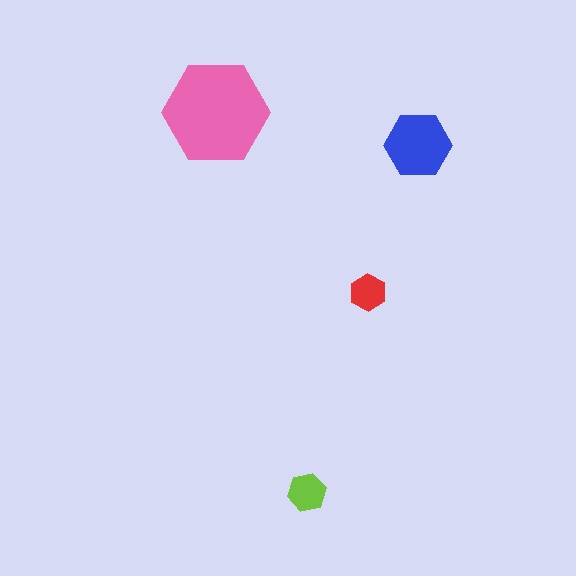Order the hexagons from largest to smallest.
the pink one, the blue one, the lime one, the red one.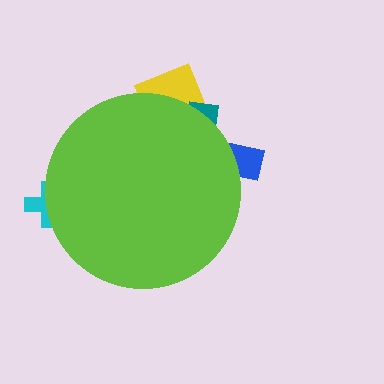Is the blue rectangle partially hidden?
Yes, the blue rectangle is partially hidden behind the lime circle.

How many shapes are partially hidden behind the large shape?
4 shapes are partially hidden.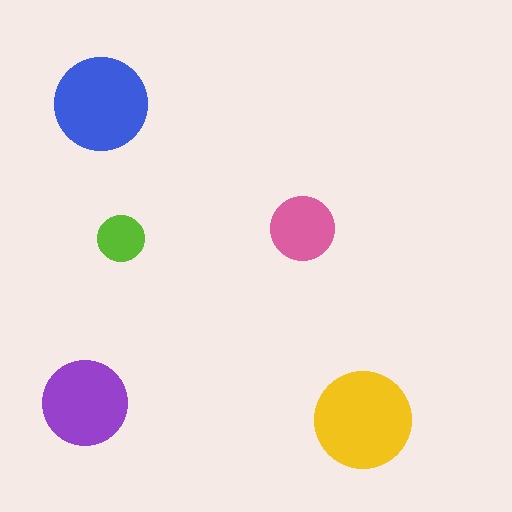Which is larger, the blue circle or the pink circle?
The blue one.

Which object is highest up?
The blue circle is topmost.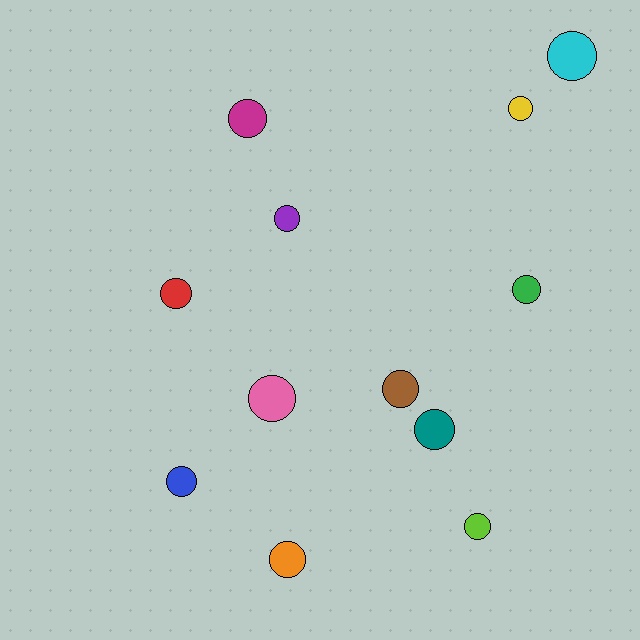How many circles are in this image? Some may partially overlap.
There are 12 circles.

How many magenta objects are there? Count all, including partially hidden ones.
There is 1 magenta object.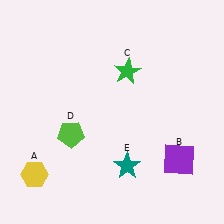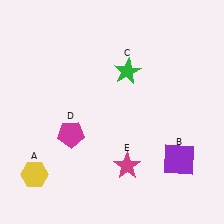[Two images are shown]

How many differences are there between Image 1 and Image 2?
There are 2 differences between the two images.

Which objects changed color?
D changed from lime to magenta. E changed from teal to magenta.